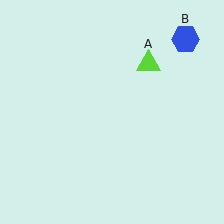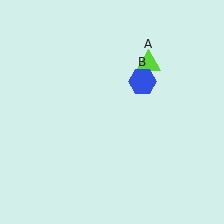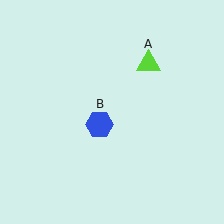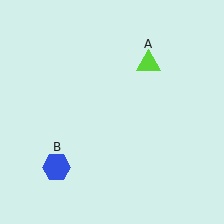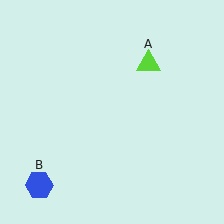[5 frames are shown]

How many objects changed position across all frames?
1 object changed position: blue hexagon (object B).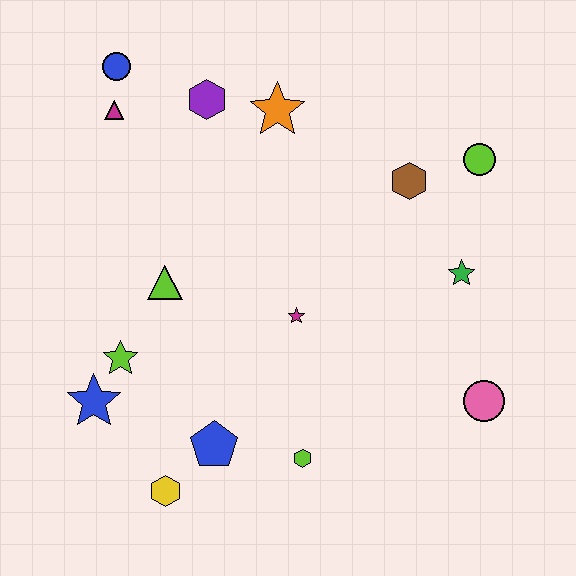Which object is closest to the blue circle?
The magenta triangle is closest to the blue circle.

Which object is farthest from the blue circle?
The pink circle is farthest from the blue circle.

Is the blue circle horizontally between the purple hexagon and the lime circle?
No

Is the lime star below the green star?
Yes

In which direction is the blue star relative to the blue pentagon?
The blue star is to the left of the blue pentagon.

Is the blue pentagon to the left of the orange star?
Yes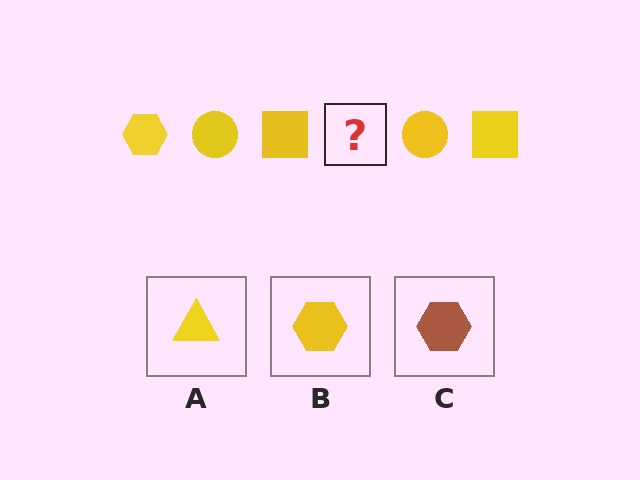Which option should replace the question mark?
Option B.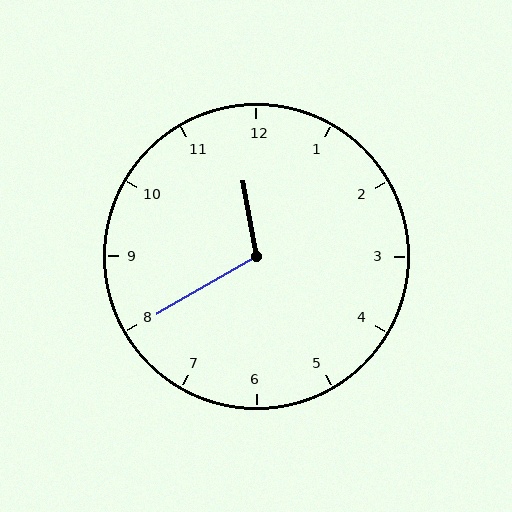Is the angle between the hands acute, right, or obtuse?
It is obtuse.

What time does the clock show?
11:40.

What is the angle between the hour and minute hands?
Approximately 110 degrees.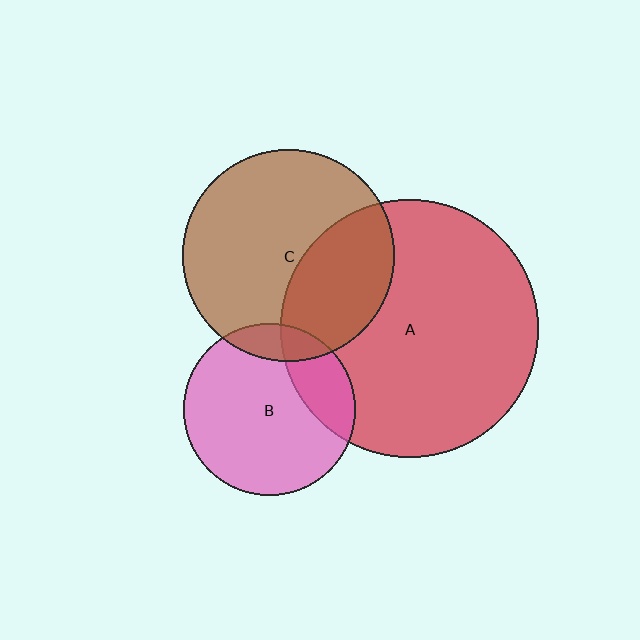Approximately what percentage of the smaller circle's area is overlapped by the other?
Approximately 20%.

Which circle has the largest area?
Circle A (red).